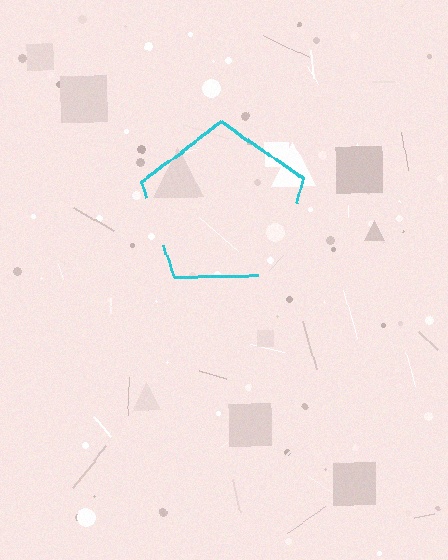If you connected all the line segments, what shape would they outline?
They would outline a pentagon.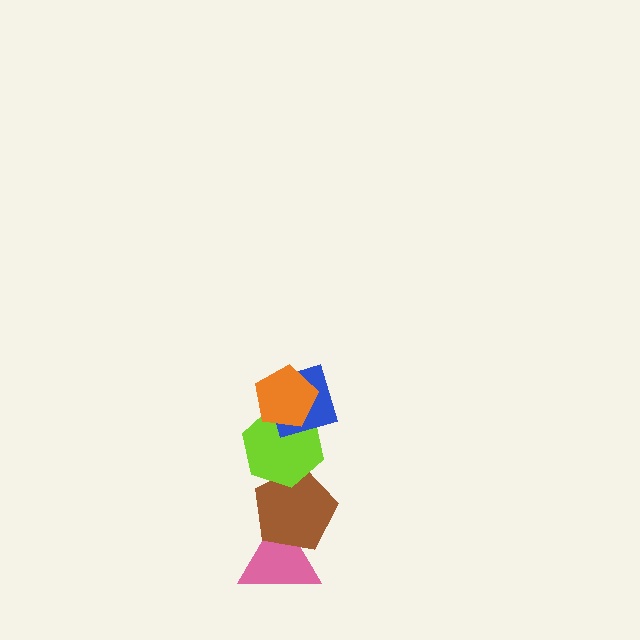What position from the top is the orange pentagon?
The orange pentagon is 1st from the top.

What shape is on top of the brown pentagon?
The lime hexagon is on top of the brown pentagon.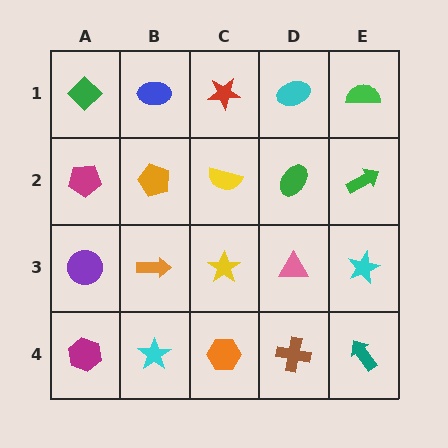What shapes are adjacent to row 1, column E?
A green arrow (row 2, column E), a cyan ellipse (row 1, column D).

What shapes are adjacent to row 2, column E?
A green semicircle (row 1, column E), a cyan star (row 3, column E), a green ellipse (row 2, column D).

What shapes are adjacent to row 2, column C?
A red star (row 1, column C), a yellow star (row 3, column C), an orange pentagon (row 2, column B), a green ellipse (row 2, column D).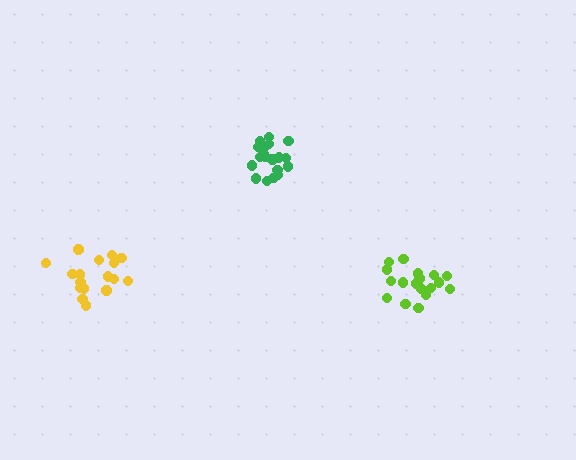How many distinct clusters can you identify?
There are 3 distinct clusters.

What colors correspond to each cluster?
The clusters are colored: yellow, green, lime.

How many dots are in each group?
Group 1: 18 dots, Group 2: 19 dots, Group 3: 21 dots (58 total).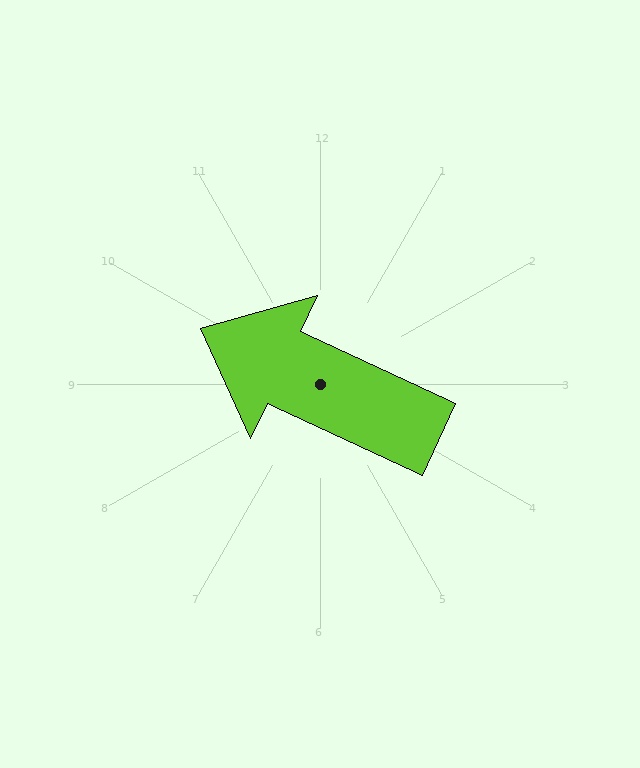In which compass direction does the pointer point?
Northwest.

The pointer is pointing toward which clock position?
Roughly 10 o'clock.